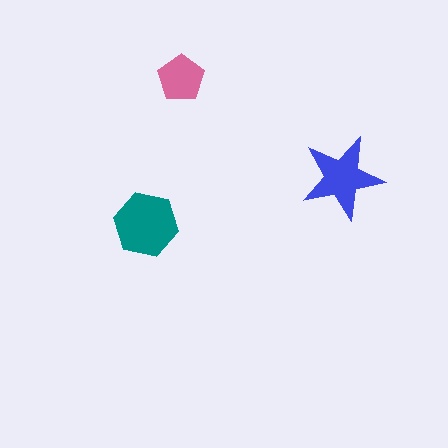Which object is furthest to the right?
The blue star is rightmost.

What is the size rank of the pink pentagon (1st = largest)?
3rd.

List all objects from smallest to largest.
The pink pentagon, the blue star, the teal hexagon.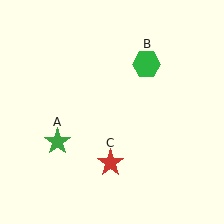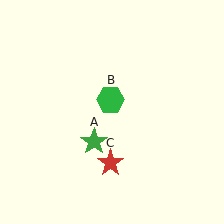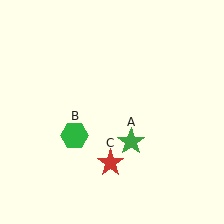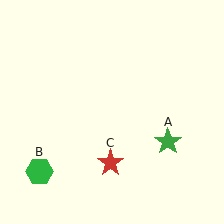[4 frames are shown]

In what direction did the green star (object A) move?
The green star (object A) moved right.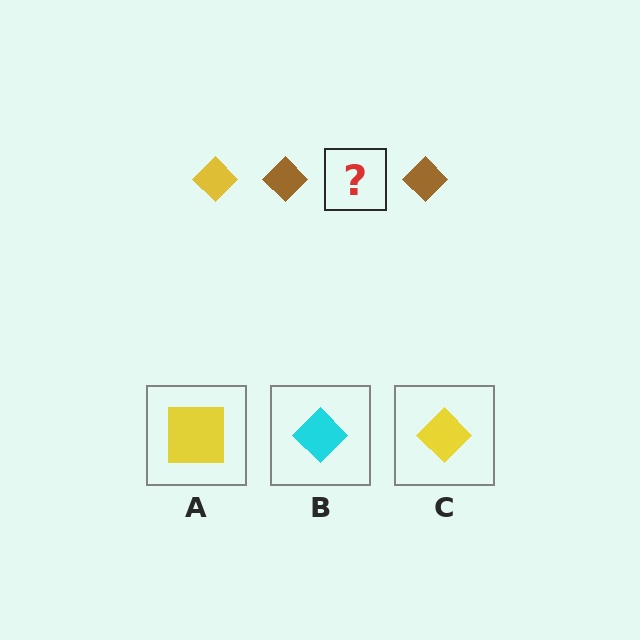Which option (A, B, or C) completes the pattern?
C.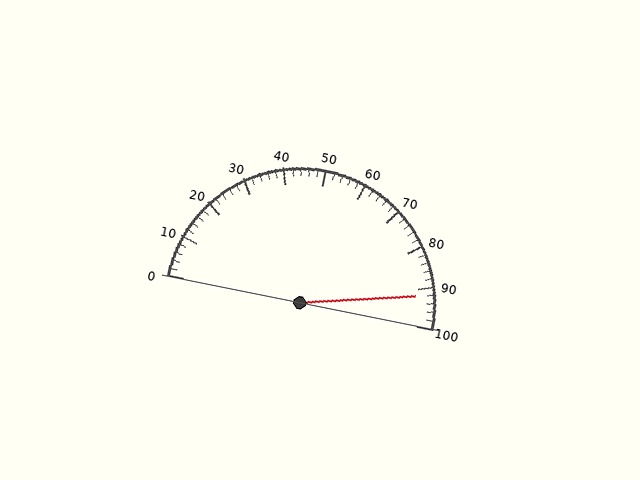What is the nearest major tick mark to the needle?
The nearest major tick mark is 90.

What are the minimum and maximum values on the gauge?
The gauge ranges from 0 to 100.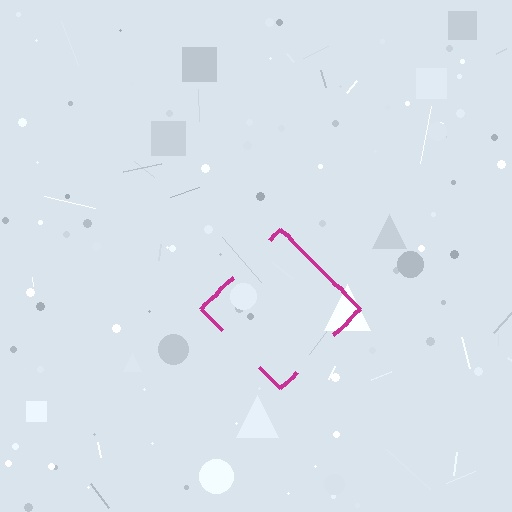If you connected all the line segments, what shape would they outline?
They would outline a diamond.